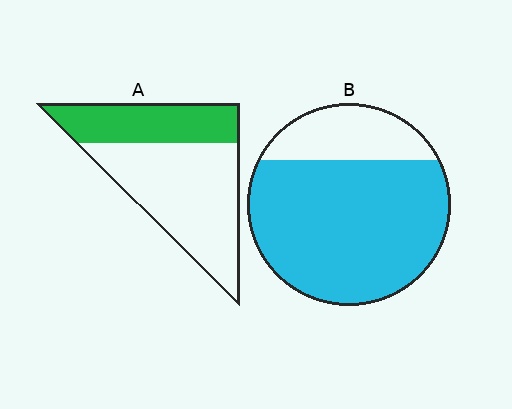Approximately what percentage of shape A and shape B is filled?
A is approximately 35% and B is approximately 75%.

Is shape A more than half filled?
No.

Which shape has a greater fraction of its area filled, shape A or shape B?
Shape B.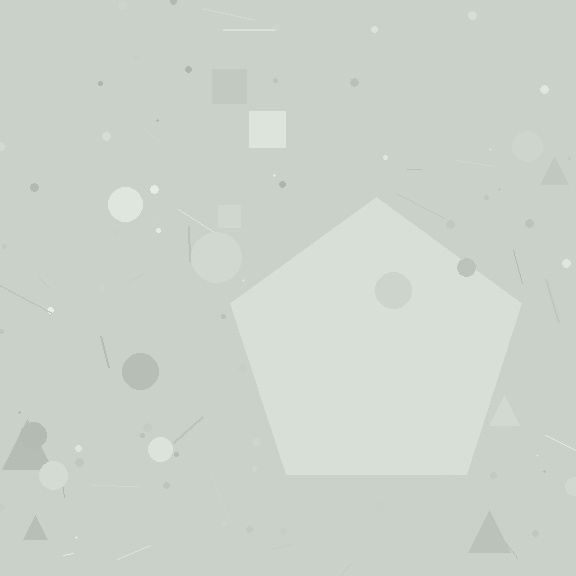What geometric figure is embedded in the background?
A pentagon is embedded in the background.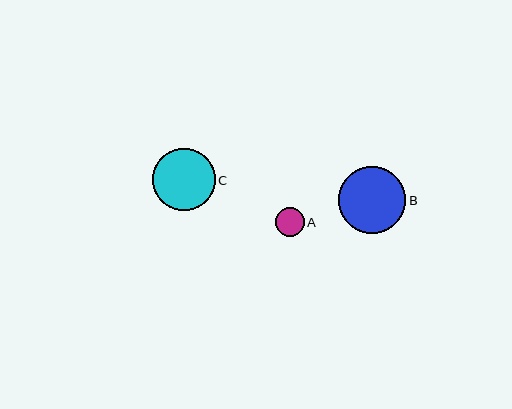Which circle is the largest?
Circle B is the largest with a size of approximately 67 pixels.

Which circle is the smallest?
Circle A is the smallest with a size of approximately 29 pixels.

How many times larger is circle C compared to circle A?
Circle C is approximately 2.2 times the size of circle A.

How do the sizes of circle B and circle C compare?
Circle B and circle C are approximately the same size.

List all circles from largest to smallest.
From largest to smallest: B, C, A.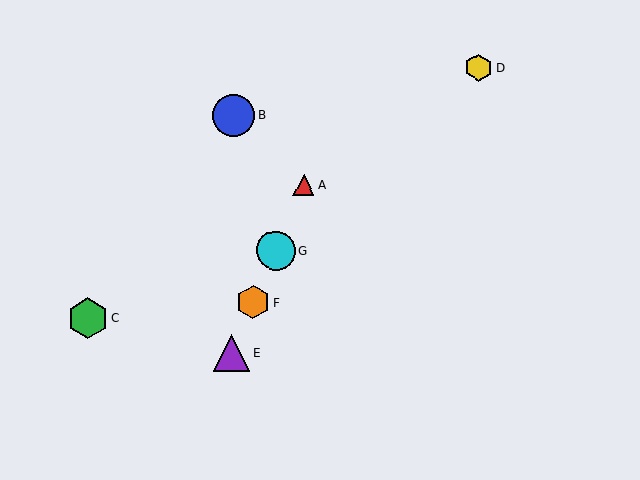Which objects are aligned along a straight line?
Objects A, E, F, G are aligned along a straight line.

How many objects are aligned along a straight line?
4 objects (A, E, F, G) are aligned along a straight line.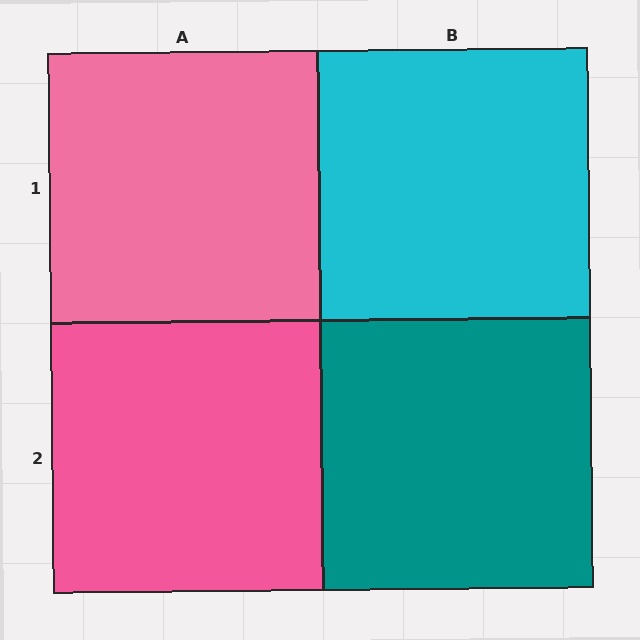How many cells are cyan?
1 cell is cyan.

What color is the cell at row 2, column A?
Pink.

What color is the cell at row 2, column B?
Teal.